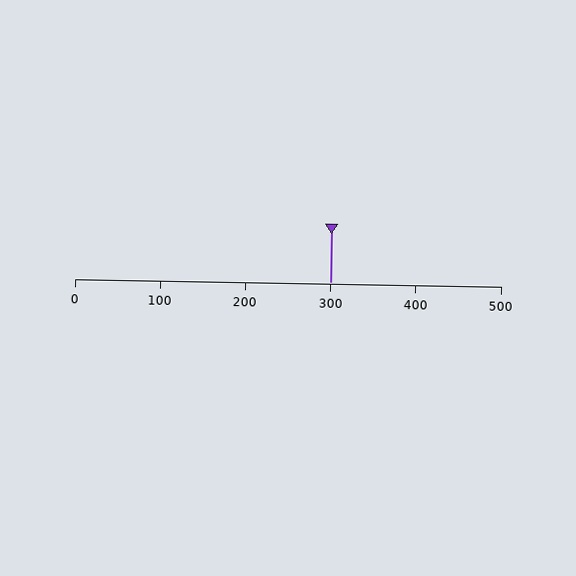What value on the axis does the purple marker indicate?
The marker indicates approximately 300.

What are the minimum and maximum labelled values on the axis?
The axis runs from 0 to 500.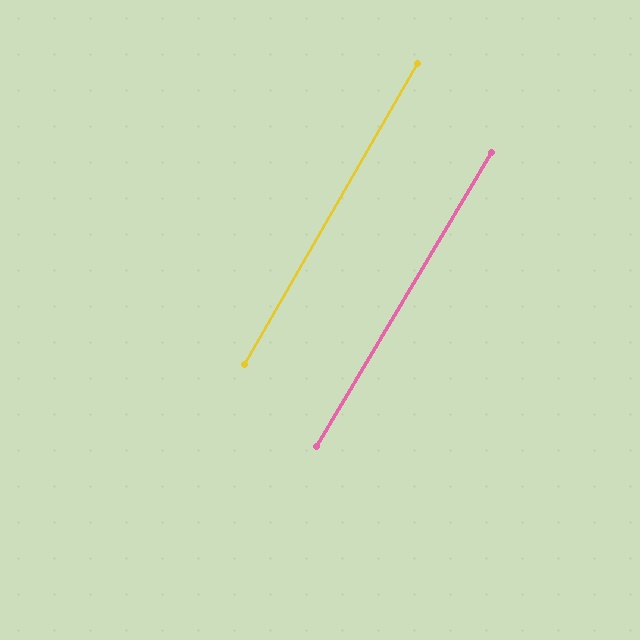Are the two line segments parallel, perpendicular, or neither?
Parallel — their directions differ by only 1.0°.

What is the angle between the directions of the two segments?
Approximately 1 degree.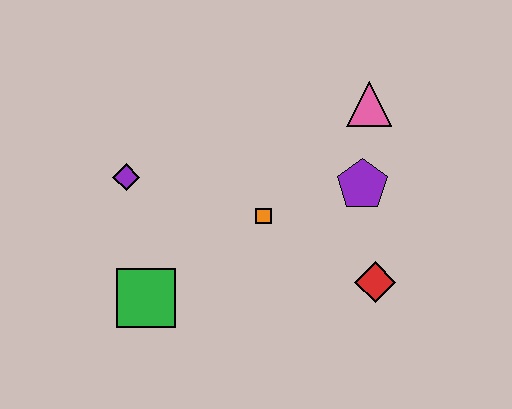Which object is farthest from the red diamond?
The purple diamond is farthest from the red diamond.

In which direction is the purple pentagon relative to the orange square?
The purple pentagon is to the right of the orange square.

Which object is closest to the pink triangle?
The purple pentagon is closest to the pink triangle.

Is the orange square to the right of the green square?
Yes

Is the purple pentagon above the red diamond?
Yes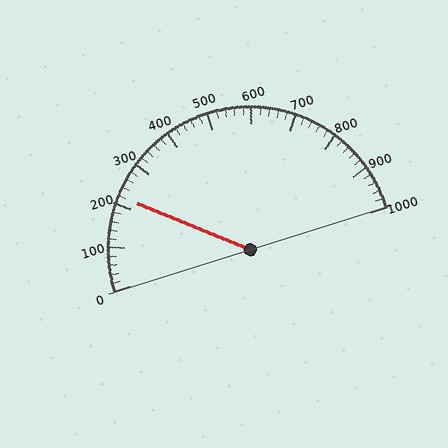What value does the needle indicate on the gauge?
The needle indicates approximately 220.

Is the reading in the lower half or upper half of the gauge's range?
The reading is in the lower half of the range (0 to 1000).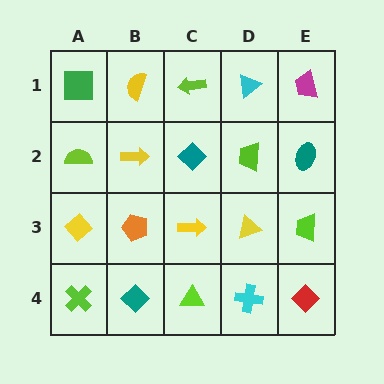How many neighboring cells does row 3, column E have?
3.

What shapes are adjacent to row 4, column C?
A yellow arrow (row 3, column C), a teal diamond (row 4, column B), a cyan cross (row 4, column D).